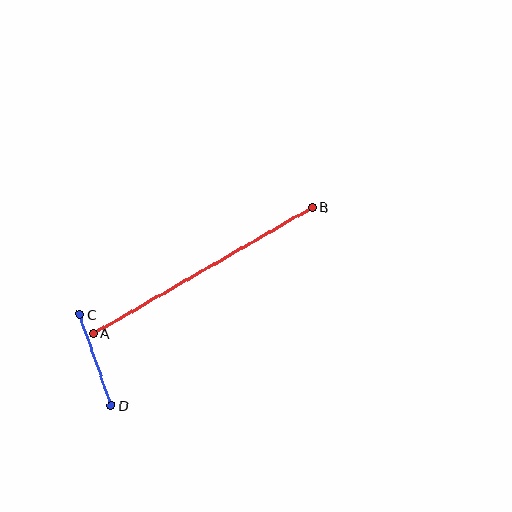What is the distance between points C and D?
The distance is approximately 96 pixels.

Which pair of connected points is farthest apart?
Points A and B are farthest apart.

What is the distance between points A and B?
The distance is approximately 252 pixels.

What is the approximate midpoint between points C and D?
The midpoint is at approximately (95, 360) pixels.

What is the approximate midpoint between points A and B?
The midpoint is at approximately (202, 270) pixels.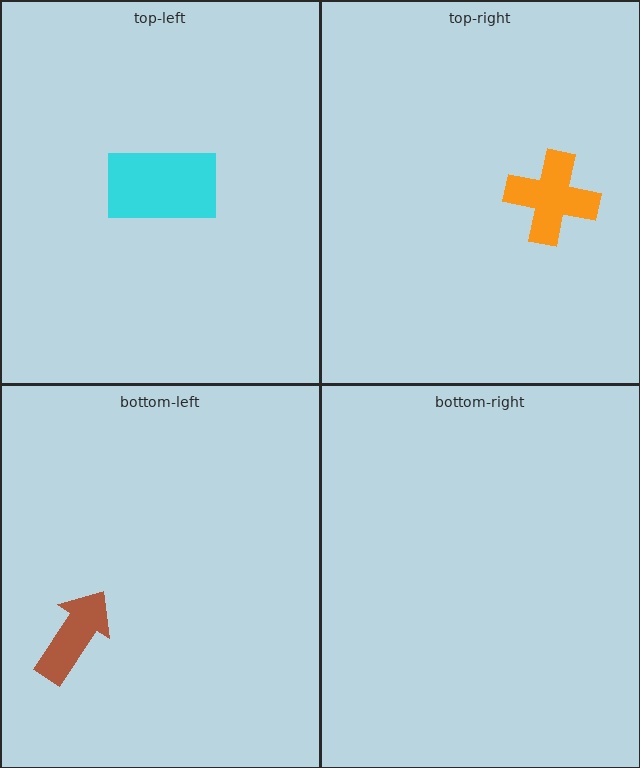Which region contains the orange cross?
The top-right region.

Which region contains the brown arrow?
The bottom-left region.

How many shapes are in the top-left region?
1.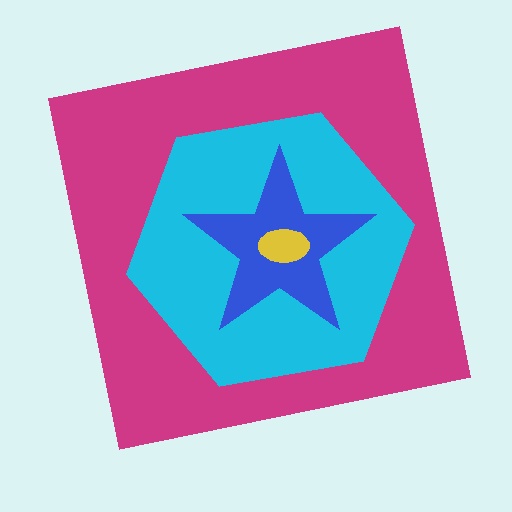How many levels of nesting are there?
4.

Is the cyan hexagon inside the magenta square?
Yes.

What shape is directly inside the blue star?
The yellow ellipse.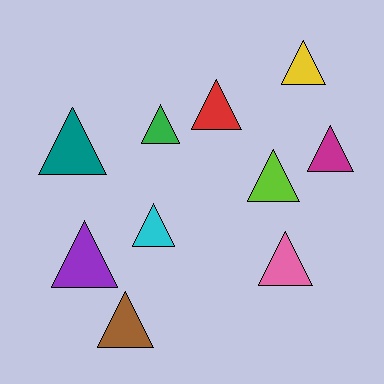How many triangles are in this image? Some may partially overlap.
There are 10 triangles.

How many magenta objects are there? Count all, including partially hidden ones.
There is 1 magenta object.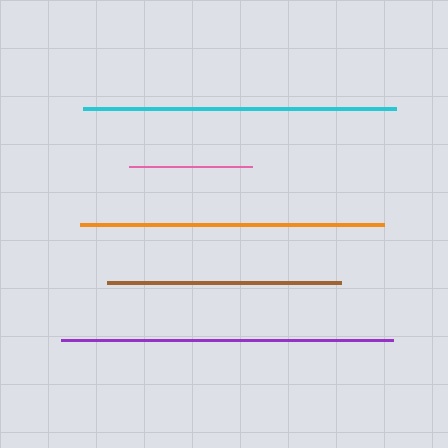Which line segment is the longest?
The purple line is the longest at approximately 332 pixels.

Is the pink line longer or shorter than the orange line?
The orange line is longer than the pink line.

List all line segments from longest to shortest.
From longest to shortest: purple, cyan, orange, brown, pink.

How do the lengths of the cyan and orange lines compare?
The cyan and orange lines are approximately the same length.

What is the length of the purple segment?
The purple segment is approximately 332 pixels long.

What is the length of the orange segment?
The orange segment is approximately 304 pixels long.